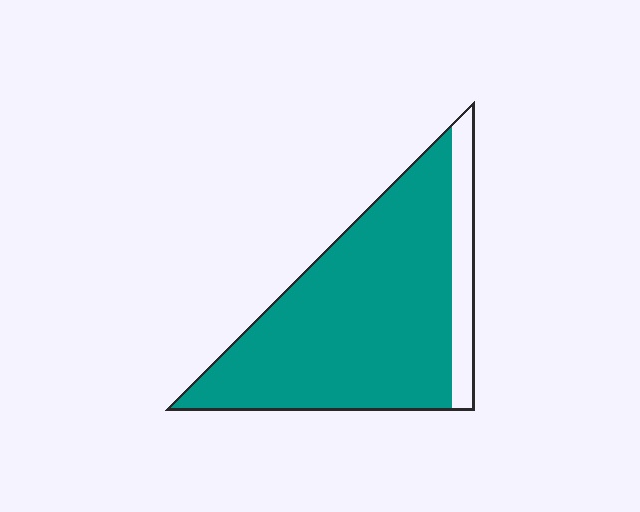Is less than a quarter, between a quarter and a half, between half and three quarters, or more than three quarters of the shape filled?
More than three quarters.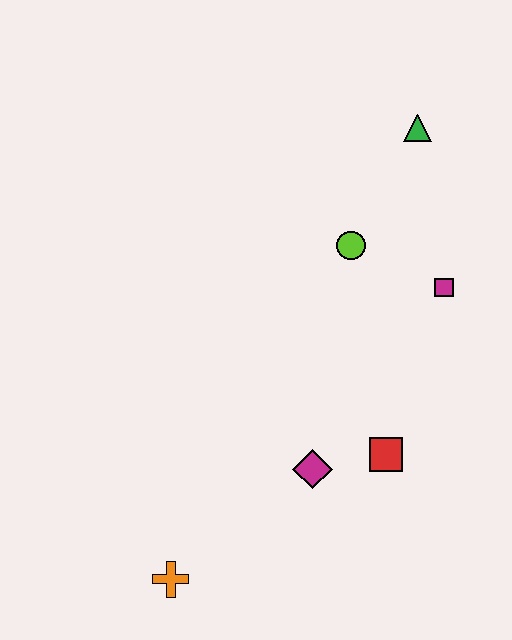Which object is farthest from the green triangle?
The orange cross is farthest from the green triangle.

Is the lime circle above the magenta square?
Yes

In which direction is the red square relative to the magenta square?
The red square is below the magenta square.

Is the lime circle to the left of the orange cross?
No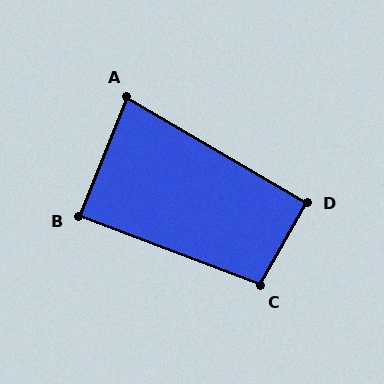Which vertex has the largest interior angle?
C, at approximately 99 degrees.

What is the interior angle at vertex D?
Approximately 91 degrees (approximately right).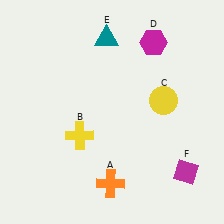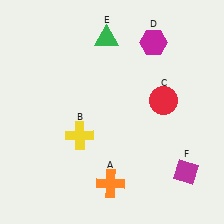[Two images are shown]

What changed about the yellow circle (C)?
In Image 1, C is yellow. In Image 2, it changed to red.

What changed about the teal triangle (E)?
In Image 1, E is teal. In Image 2, it changed to green.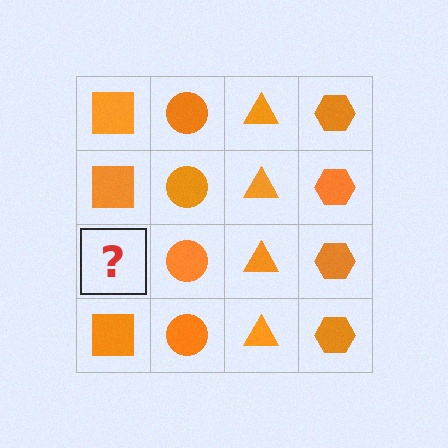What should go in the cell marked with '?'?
The missing cell should contain an orange square.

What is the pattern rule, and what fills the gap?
The rule is that each column has a consistent shape. The gap should be filled with an orange square.